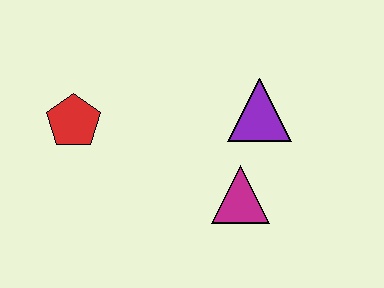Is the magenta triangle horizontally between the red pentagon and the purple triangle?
Yes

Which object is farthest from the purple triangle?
The red pentagon is farthest from the purple triangle.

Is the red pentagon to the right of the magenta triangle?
No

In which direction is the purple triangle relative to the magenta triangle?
The purple triangle is above the magenta triangle.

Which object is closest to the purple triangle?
The magenta triangle is closest to the purple triangle.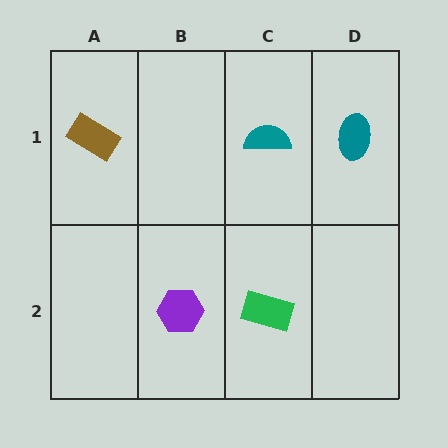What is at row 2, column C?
A green rectangle.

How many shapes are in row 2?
2 shapes.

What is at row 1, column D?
A teal ellipse.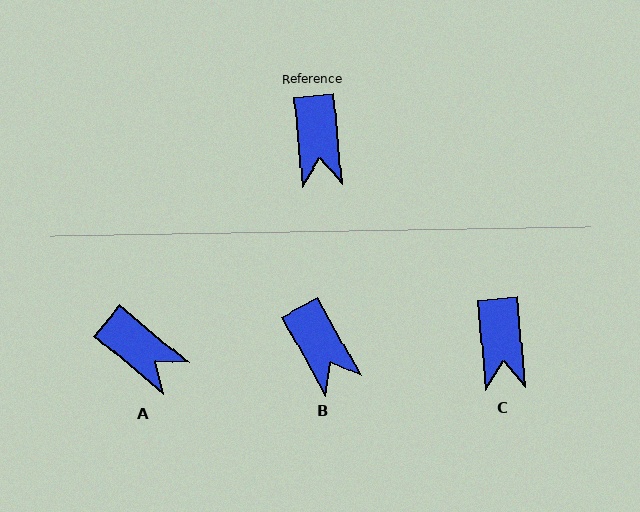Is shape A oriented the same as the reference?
No, it is off by about 45 degrees.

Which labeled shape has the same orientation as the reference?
C.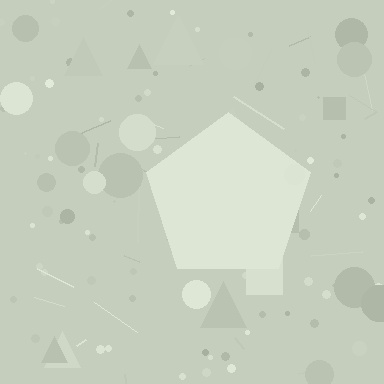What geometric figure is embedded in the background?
A pentagon is embedded in the background.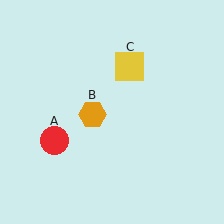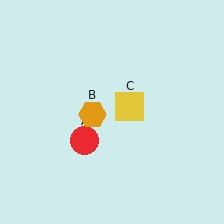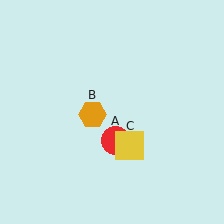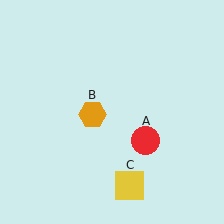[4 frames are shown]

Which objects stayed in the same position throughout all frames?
Orange hexagon (object B) remained stationary.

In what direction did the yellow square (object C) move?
The yellow square (object C) moved down.